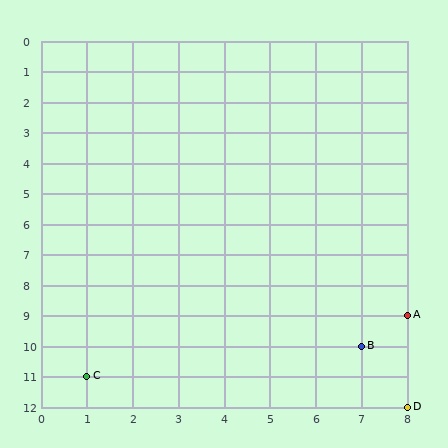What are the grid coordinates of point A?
Point A is at grid coordinates (8, 9).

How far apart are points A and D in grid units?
Points A and D are 3 rows apart.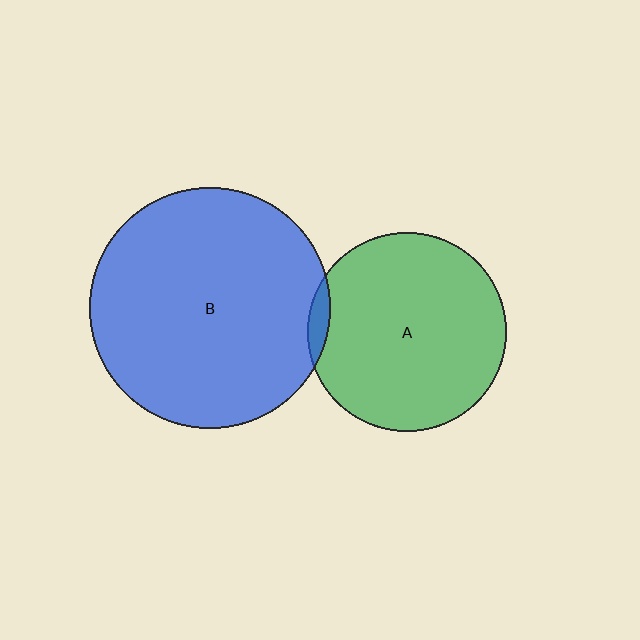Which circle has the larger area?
Circle B (blue).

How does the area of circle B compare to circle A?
Approximately 1.5 times.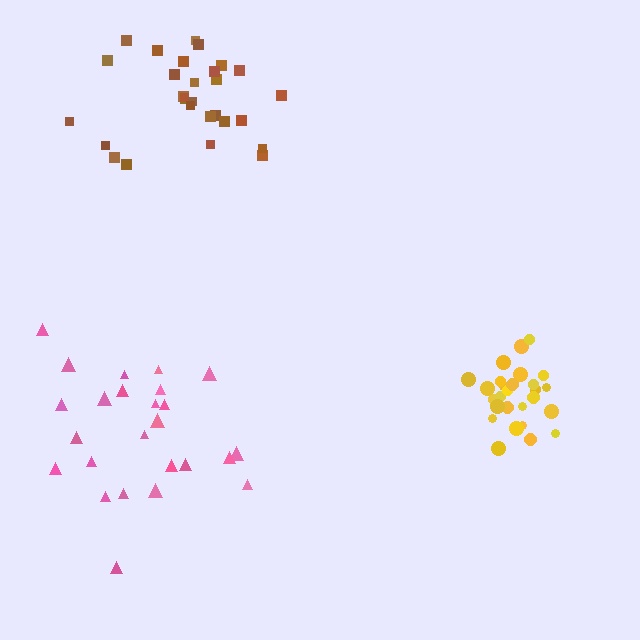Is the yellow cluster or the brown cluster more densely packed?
Yellow.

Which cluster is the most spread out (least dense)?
Pink.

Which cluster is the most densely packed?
Yellow.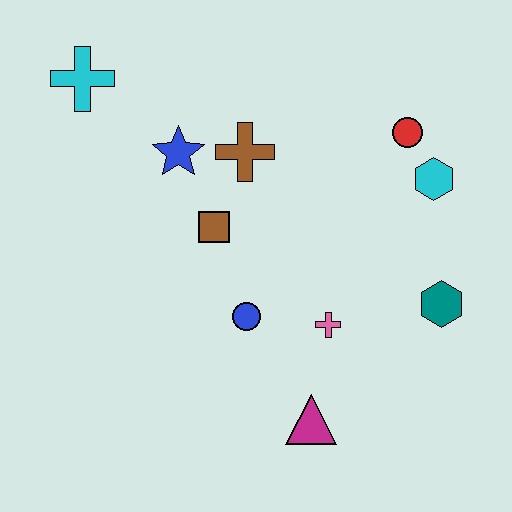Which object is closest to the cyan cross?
The blue star is closest to the cyan cross.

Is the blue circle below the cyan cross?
Yes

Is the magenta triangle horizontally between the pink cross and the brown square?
Yes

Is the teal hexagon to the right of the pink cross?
Yes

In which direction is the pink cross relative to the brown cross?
The pink cross is below the brown cross.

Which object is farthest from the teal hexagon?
The cyan cross is farthest from the teal hexagon.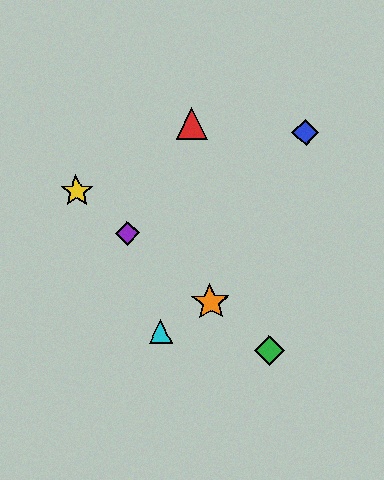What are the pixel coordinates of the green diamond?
The green diamond is at (269, 350).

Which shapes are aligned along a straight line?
The green diamond, the yellow star, the purple diamond, the orange star are aligned along a straight line.